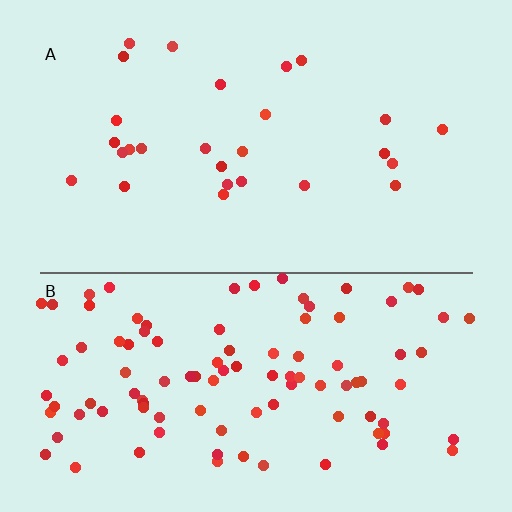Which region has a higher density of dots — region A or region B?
B (the bottom).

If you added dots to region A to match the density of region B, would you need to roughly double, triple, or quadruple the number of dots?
Approximately quadruple.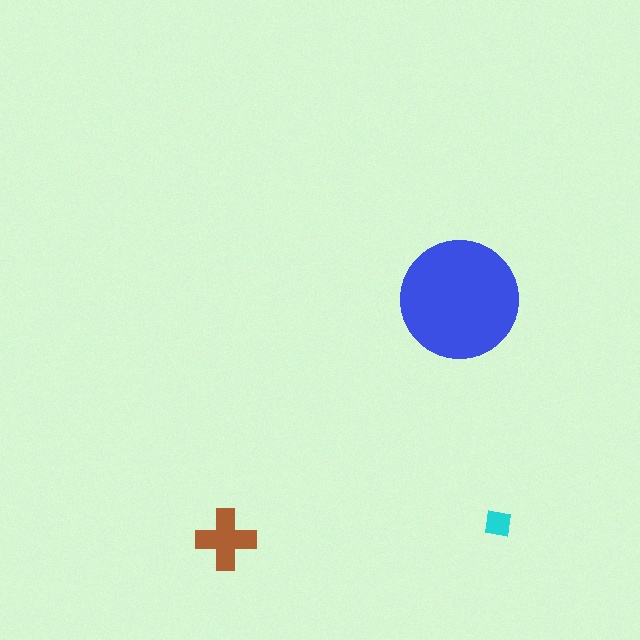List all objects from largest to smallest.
The blue circle, the brown cross, the cyan square.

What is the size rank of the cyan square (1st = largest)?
3rd.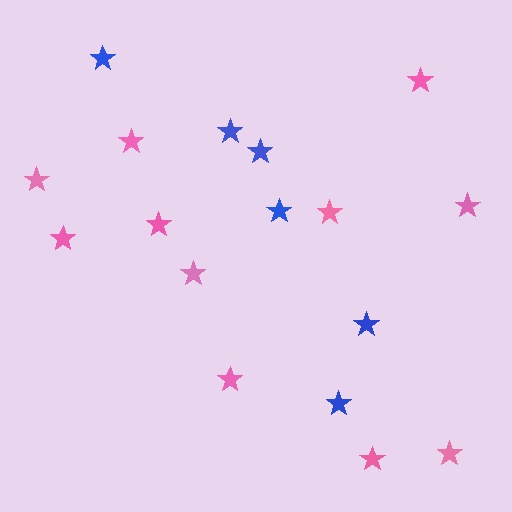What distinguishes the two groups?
There are 2 groups: one group of pink stars (11) and one group of blue stars (6).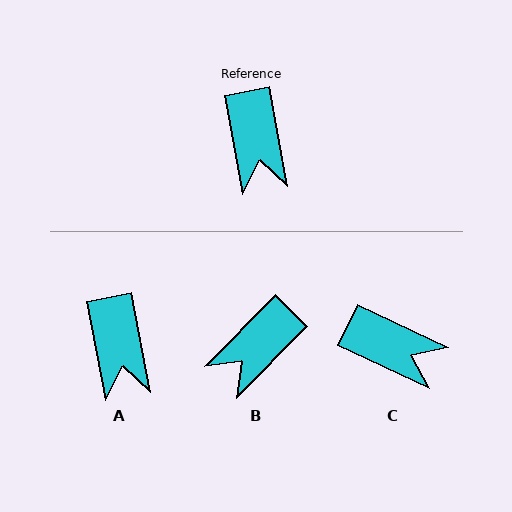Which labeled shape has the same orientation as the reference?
A.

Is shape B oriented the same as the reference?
No, it is off by about 55 degrees.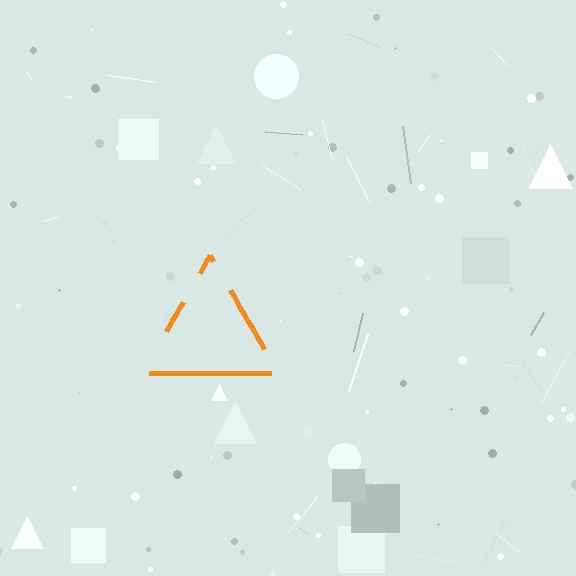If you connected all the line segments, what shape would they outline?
They would outline a triangle.